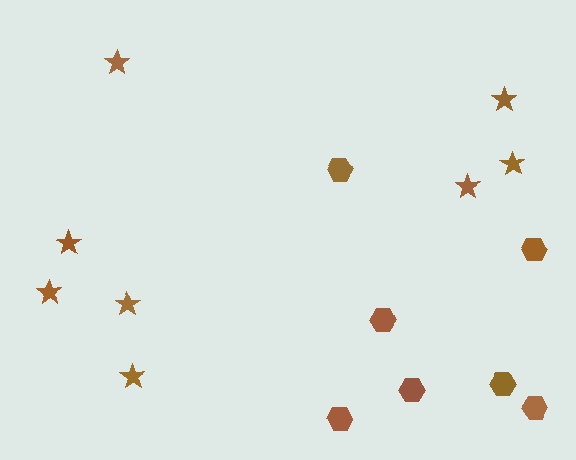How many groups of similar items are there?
There are 2 groups: one group of stars (8) and one group of hexagons (7).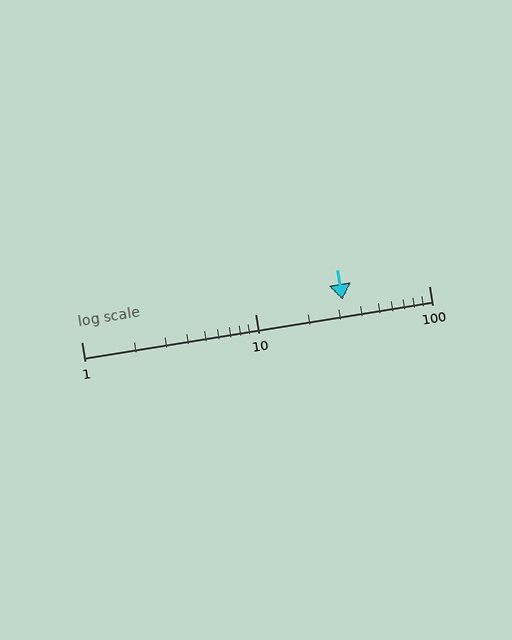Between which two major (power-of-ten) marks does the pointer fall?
The pointer is between 10 and 100.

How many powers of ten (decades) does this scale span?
The scale spans 2 decades, from 1 to 100.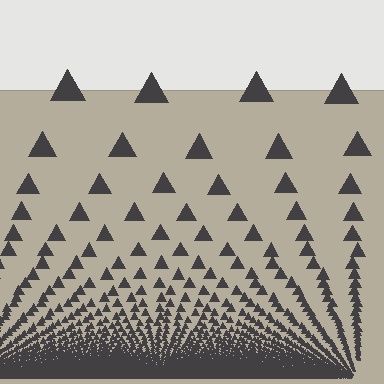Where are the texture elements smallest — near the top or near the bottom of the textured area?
Near the bottom.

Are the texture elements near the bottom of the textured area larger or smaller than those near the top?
Smaller. The gradient is inverted — elements near the bottom are smaller and denser.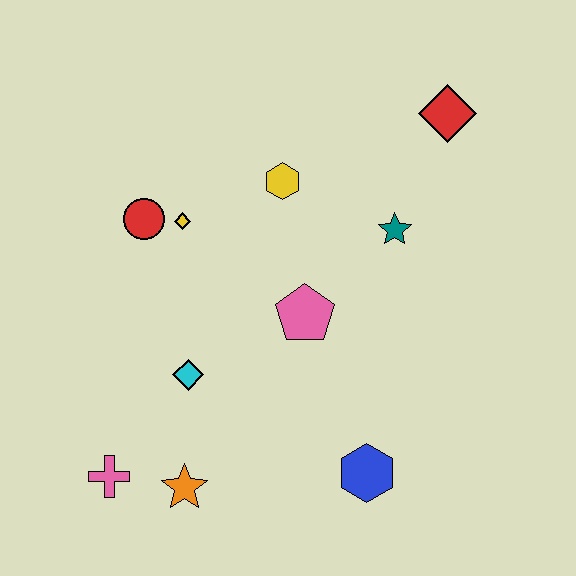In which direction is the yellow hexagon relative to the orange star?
The yellow hexagon is above the orange star.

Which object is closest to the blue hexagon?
The pink pentagon is closest to the blue hexagon.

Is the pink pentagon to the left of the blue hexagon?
Yes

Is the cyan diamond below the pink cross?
No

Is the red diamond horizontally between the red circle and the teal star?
No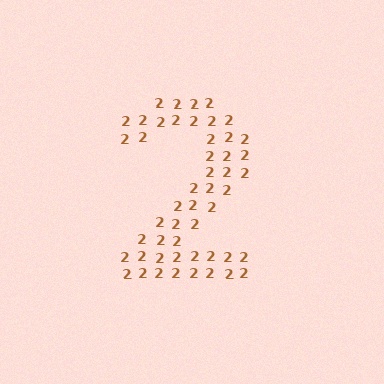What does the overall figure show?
The overall figure shows the digit 2.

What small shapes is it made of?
It is made of small digit 2's.